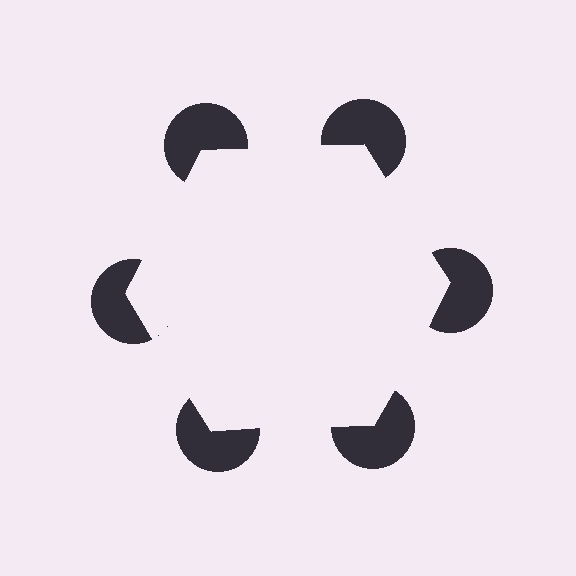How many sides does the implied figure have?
6 sides.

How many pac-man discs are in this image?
There are 6 — one at each vertex of the illusory hexagon.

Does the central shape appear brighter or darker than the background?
It typically appears slightly brighter than the background, even though no actual brightness change is drawn.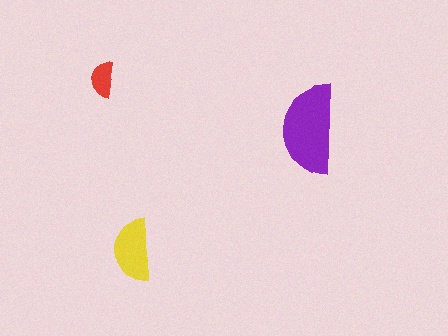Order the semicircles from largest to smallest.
the purple one, the yellow one, the red one.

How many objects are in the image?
There are 3 objects in the image.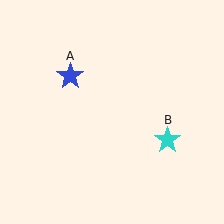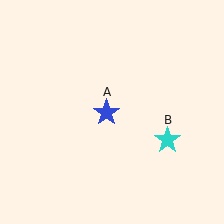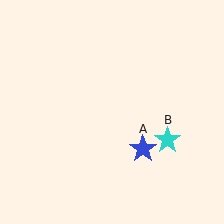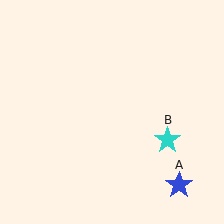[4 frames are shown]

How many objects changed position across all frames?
1 object changed position: blue star (object A).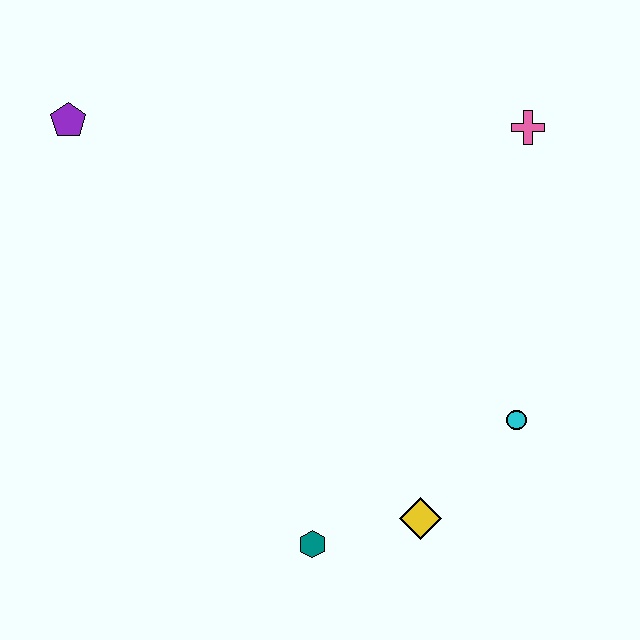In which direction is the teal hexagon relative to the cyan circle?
The teal hexagon is to the left of the cyan circle.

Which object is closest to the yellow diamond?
The teal hexagon is closest to the yellow diamond.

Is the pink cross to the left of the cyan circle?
No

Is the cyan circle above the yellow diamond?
Yes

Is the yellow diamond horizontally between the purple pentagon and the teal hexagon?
No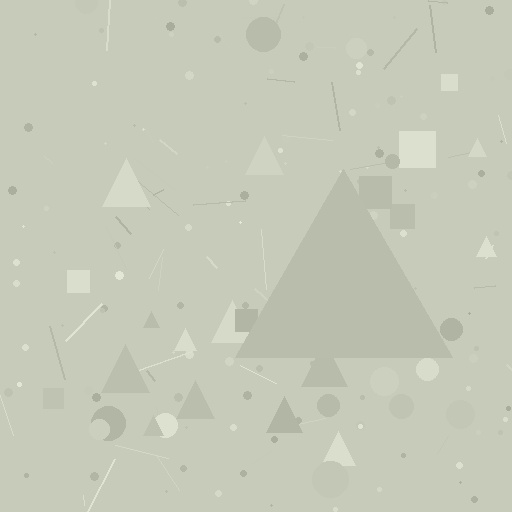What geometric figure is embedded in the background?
A triangle is embedded in the background.